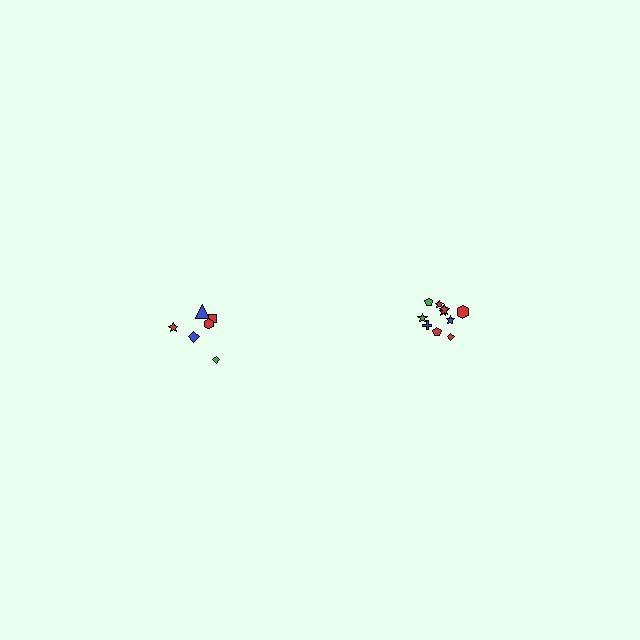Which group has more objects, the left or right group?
The right group.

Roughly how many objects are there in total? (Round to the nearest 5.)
Roughly 15 objects in total.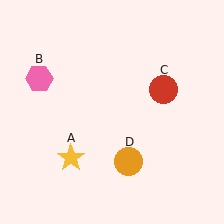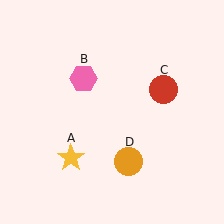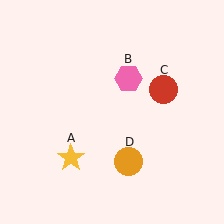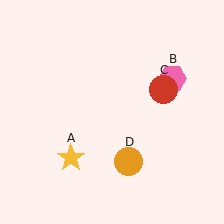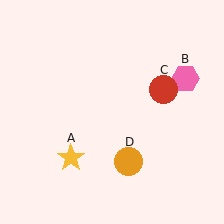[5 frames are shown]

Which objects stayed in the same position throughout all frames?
Yellow star (object A) and red circle (object C) and orange circle (object D) remained stationary.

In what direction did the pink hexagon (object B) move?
The pink hexagon (object B) moved right.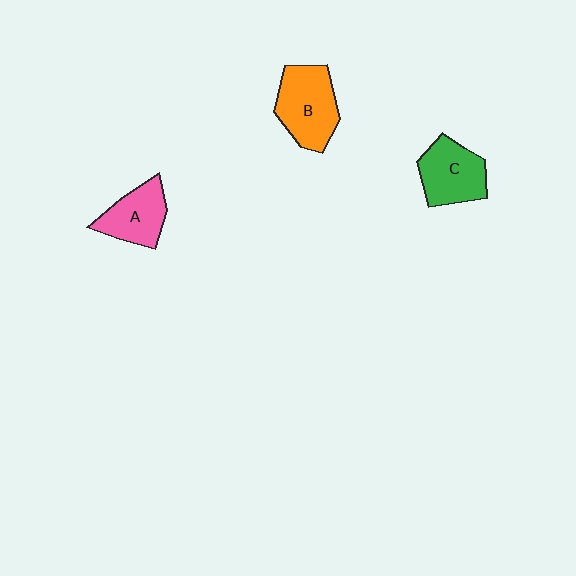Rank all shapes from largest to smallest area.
From largest to smallest: B (orange), C (green), A (pink).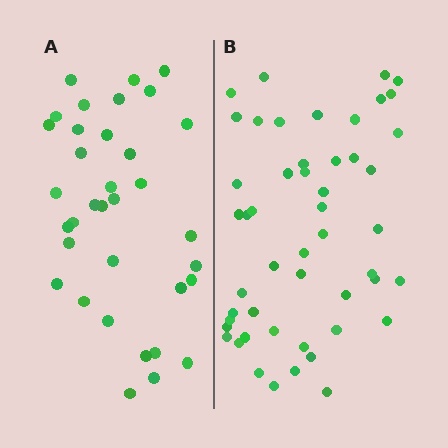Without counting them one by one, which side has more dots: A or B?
Region B (the right region) has more dots.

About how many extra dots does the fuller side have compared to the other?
Region B has approximately 15 more dots than region A.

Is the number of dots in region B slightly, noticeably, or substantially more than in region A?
Region B has noticeably more, but not dramatically so. The ratio is roughly 1.4 to 1.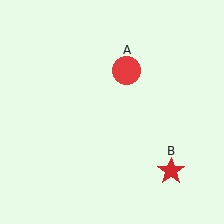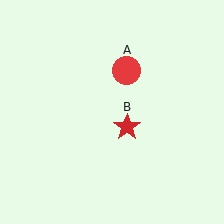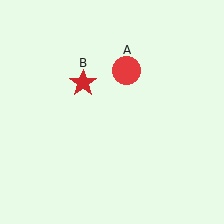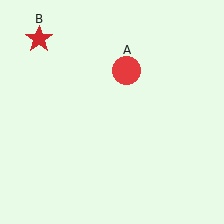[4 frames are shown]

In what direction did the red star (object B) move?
The red star (object B) moved up and to the left.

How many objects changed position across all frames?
1 object changed position: red star (object B).